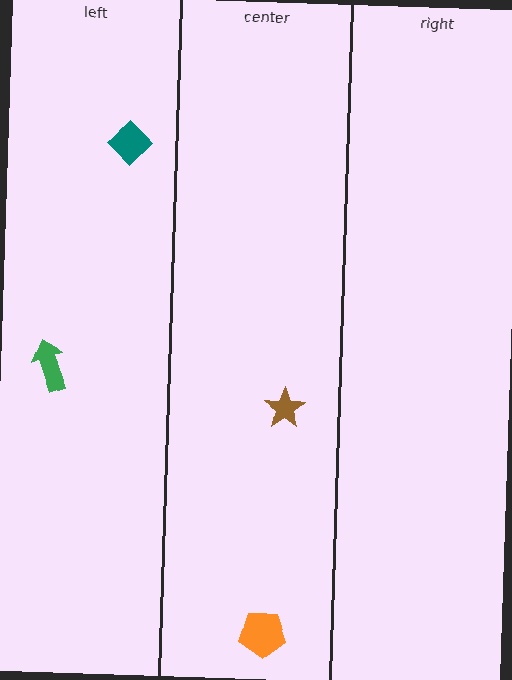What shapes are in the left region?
The green arrow, the teal diamond.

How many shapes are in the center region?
2.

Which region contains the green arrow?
The left region.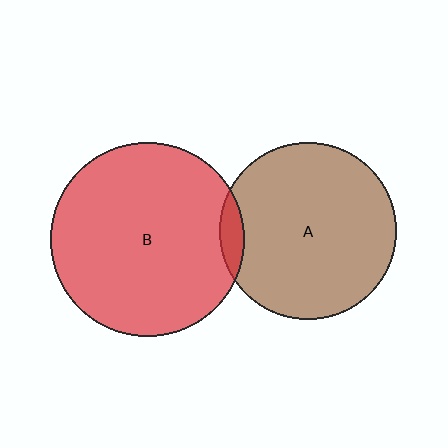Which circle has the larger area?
Circle B (red).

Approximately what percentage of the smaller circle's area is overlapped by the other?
Approximately 5%.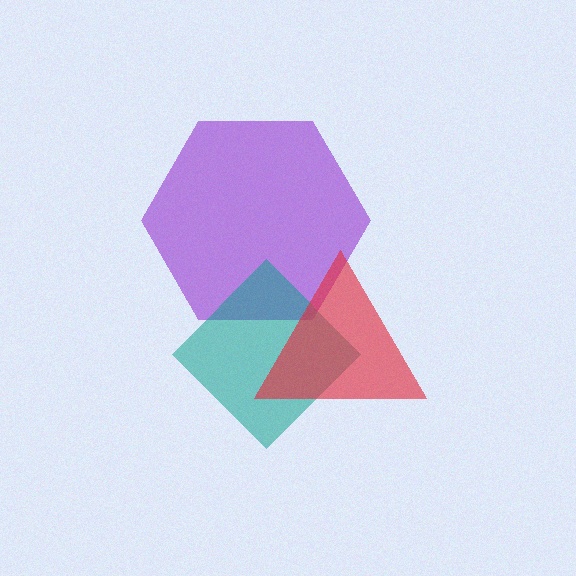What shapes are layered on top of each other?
The layered shapes are: a purple hexagon, a teal diamond, a red triangle.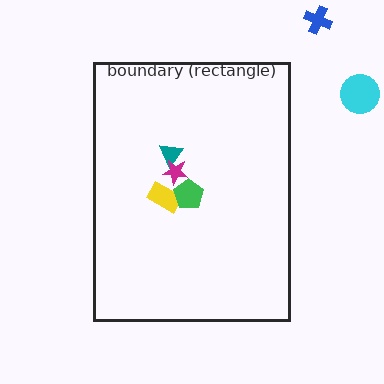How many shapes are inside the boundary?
4 inside, 2 outside.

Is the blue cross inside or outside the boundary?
Outside.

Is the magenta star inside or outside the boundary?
Inside.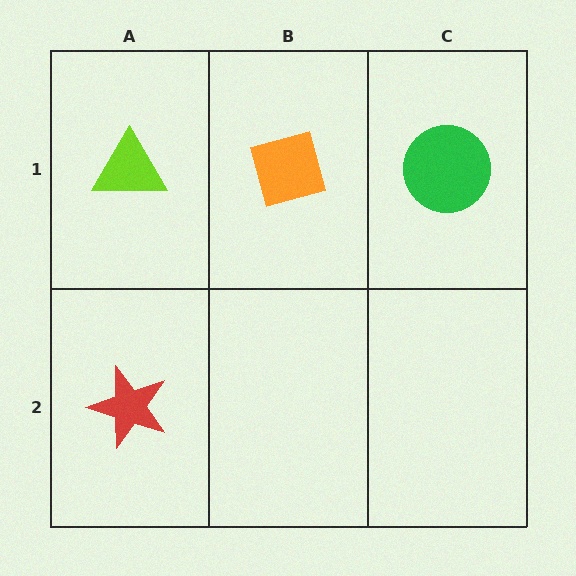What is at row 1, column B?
An orange square.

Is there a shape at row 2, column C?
No, that cell is empty.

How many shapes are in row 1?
3 shapes.